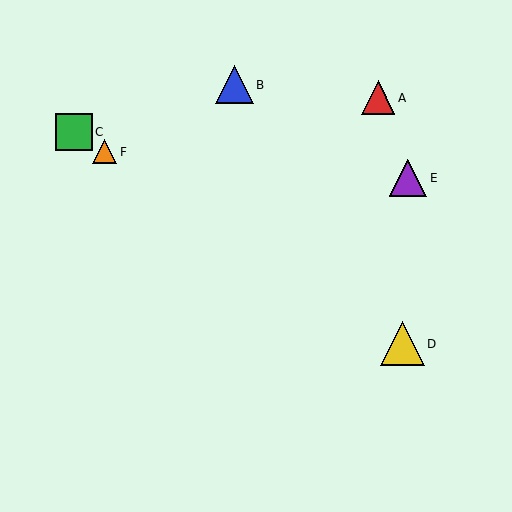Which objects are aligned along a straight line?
Objects C, D, F are aligned along a straight line.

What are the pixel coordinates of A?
Object A is at (378, 98).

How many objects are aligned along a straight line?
3 objects (C, D, F) are aligned along a straight line.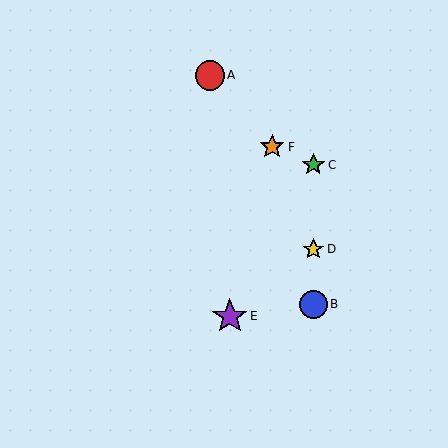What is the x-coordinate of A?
Object A is at x≈210.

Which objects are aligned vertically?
Objects B, C, D are aligned vertically.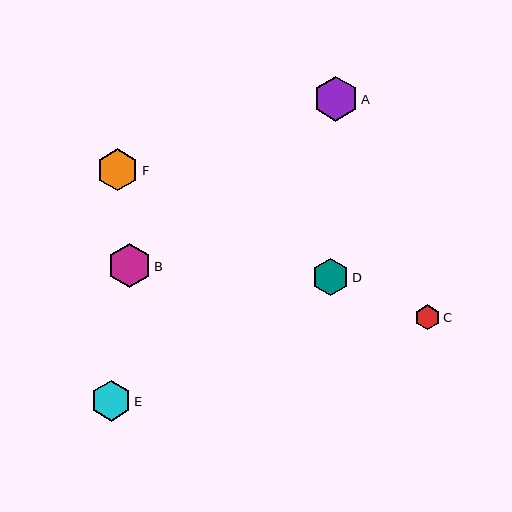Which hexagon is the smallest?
Hexagon C is the smallest with a size of approximately 25 pixels.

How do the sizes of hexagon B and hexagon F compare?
Hexagon B and hexagon F are approximately the same size.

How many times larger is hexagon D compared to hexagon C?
Hexagon D is approximately 1.5 times the size of hexagon C.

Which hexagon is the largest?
Hexagon A is the largest with a size of approximately 45 pixels.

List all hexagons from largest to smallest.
From largest to smallest: A, B, F, E, D, C.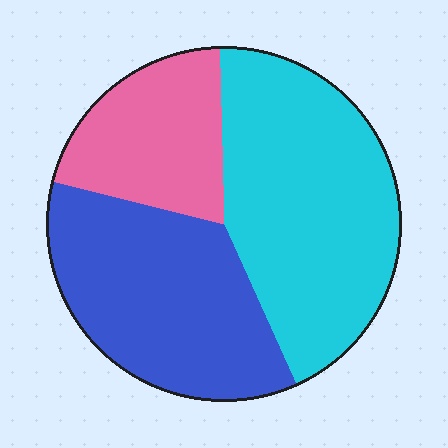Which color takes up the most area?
Cyan, at roughly 45%.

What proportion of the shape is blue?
Blue takes up about three eighths (3/8) of the shape.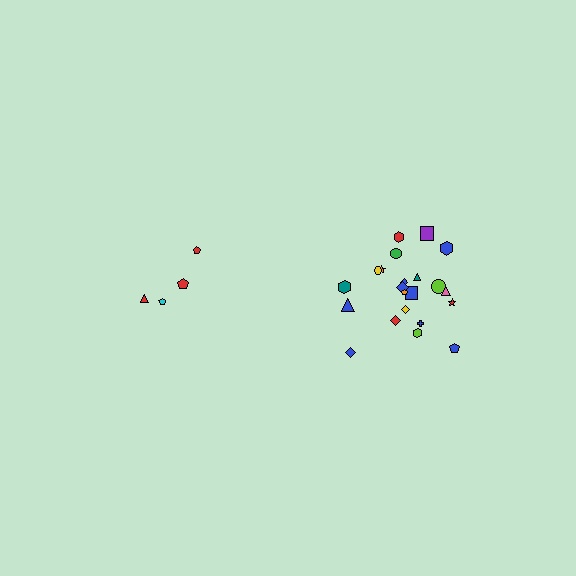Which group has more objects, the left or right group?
The right group.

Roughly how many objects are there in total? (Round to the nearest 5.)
Roughly 25 objects in total.